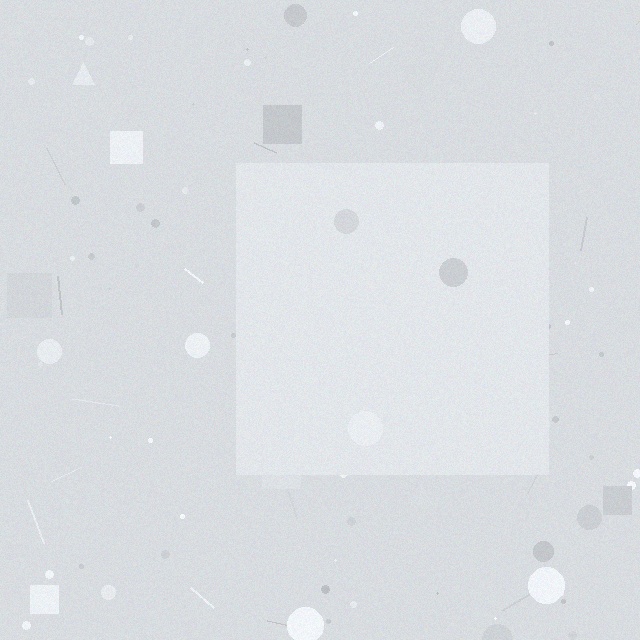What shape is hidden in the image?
A square is hidden in the image.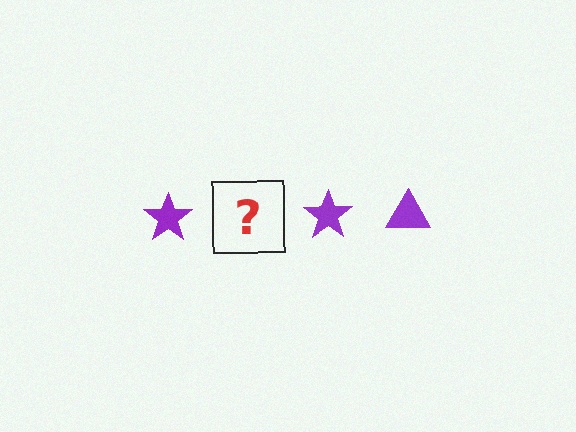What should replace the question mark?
The question mark should be replaced with a purple triangle.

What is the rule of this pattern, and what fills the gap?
The rule is that the pattern cycles through star, triangle shapes in purple. The gap should be filled with a purple triangle.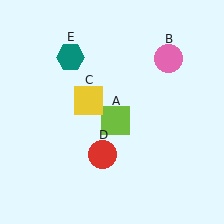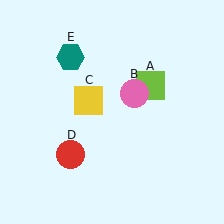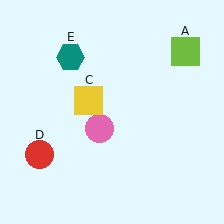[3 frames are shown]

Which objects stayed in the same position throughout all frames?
Yellow square (object C) and teal hexagon (object E) remained stationary.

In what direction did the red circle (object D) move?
The red circle (object D) moved left.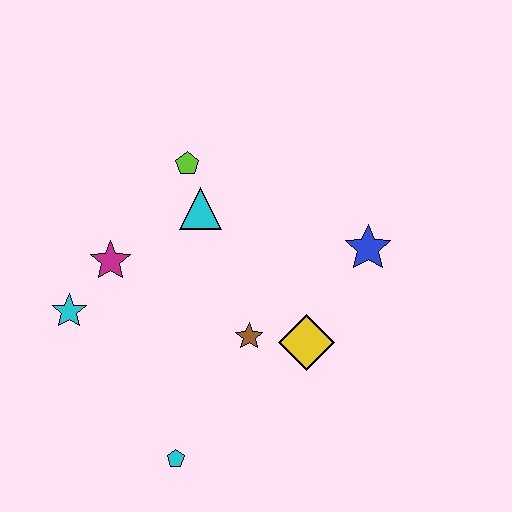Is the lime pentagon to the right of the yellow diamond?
No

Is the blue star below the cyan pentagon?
No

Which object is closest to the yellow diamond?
The brown star is closest to the yellow diamond.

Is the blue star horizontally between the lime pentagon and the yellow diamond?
No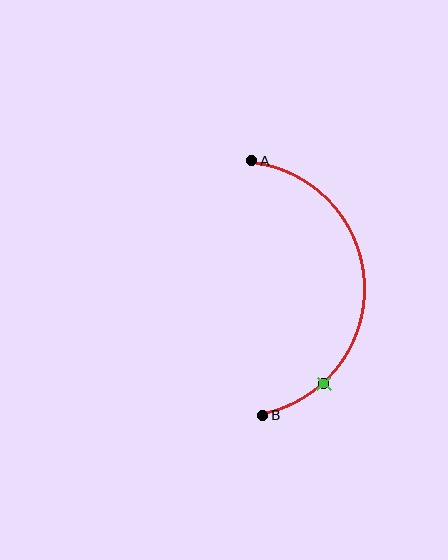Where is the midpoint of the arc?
The arc midpoint is the point on the curve farthest from the straight line joining A and B. It sits to the right of that line.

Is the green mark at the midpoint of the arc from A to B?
No. The green mark lies on the arc but is closer to endpoint B. The arc midpoint would be at the point on the curve equidistant along the arc from both A and B.